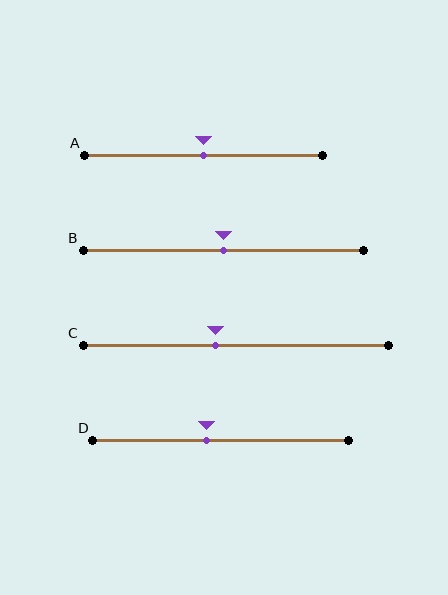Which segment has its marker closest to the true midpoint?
Segment A has its marker closest to the true midpoint.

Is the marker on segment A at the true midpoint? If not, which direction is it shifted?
Yes, the marker on segment A is at the true midpoint.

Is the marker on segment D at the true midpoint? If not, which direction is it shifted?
No, the marker on segment D is shifted to the left by about 6% of the segment length.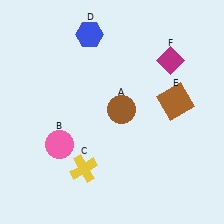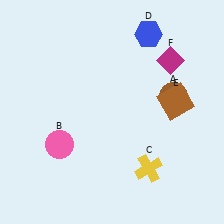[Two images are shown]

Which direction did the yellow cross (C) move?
The yellow cross (C) moved right.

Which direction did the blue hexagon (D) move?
The blue hexagon (D) moved right.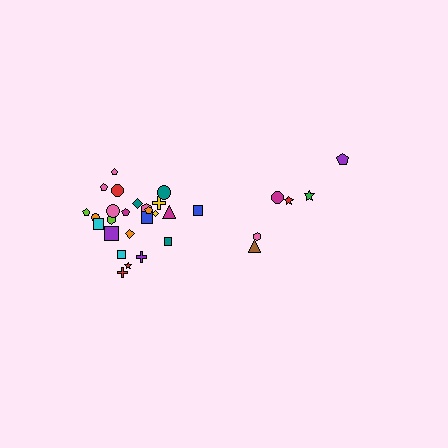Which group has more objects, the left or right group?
The left group.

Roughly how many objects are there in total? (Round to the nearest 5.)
Roughly 30 objects in total.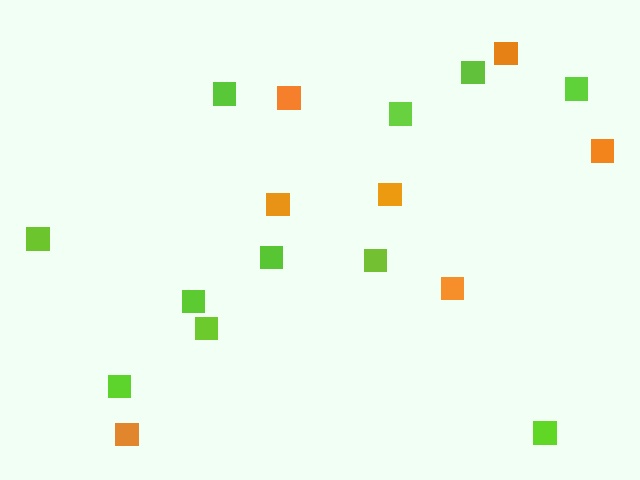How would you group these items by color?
There are 2 groups: one group of orange squares (7) and one group of lime squares (11).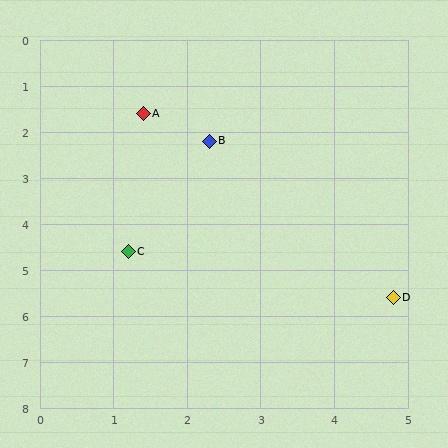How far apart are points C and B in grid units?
Points C and B are about 2.6 grid units apart.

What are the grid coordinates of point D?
Point D is at approximately (4.8, 5.6).